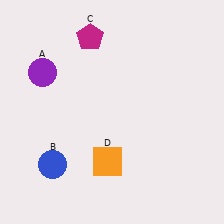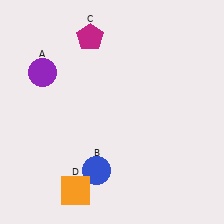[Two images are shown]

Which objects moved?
The objects that moved are: the blue circle (B), the orange square (D).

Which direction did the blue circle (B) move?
The blue circle (B) moved right.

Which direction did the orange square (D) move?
The orange square (D) moved left.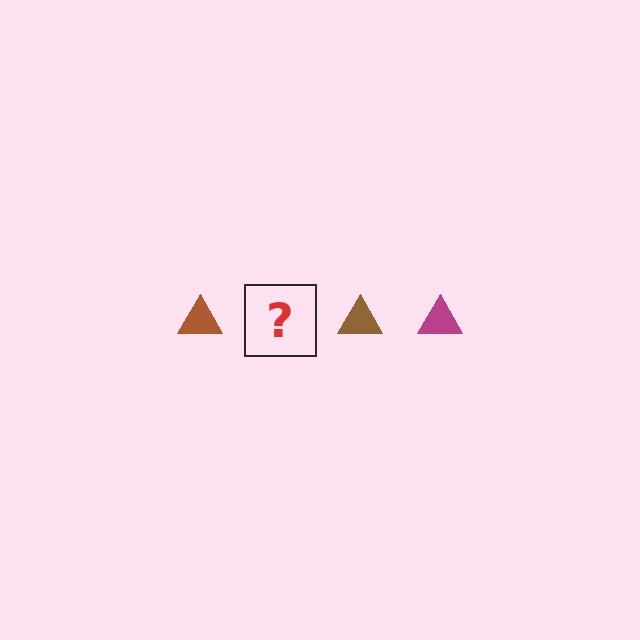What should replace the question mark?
The question mark should be replaced with a magenta triangle.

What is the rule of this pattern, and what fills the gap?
The rule is that the pattern cycles through brown, magenta triangles. The gap should be filled with a magenta triangle.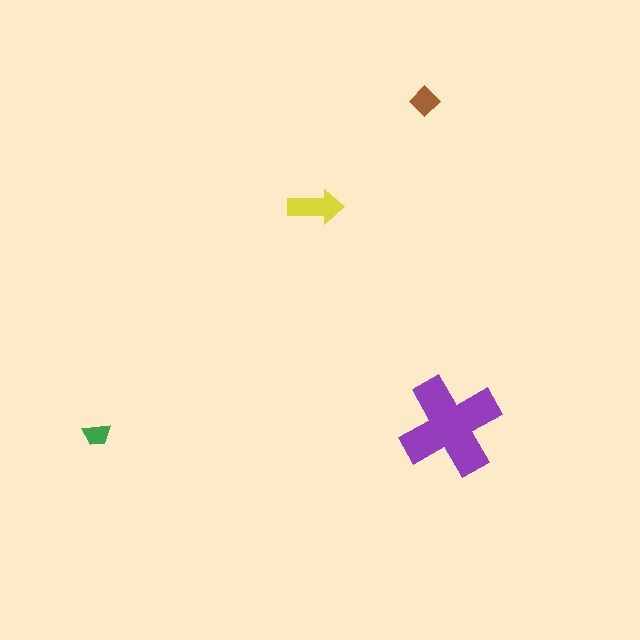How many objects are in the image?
There are 4 objects in the image.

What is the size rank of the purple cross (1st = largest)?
1st.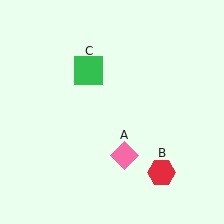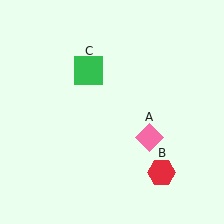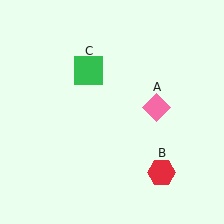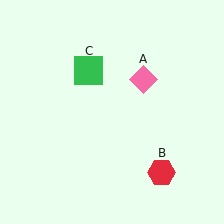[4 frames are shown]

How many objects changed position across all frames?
1 object changed position: pink diamond (object A).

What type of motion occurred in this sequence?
The pink diamond (object A) rotated counterclockwise around the center of the scene.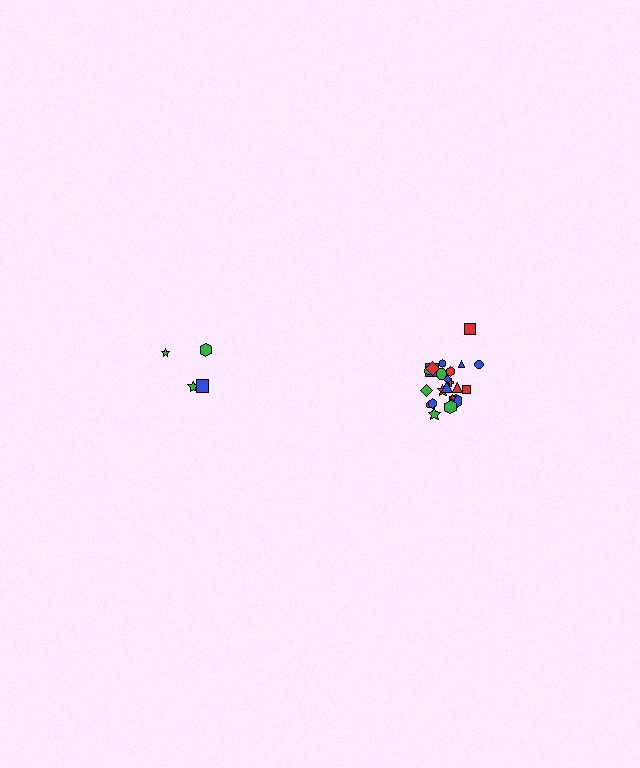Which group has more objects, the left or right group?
The right group.